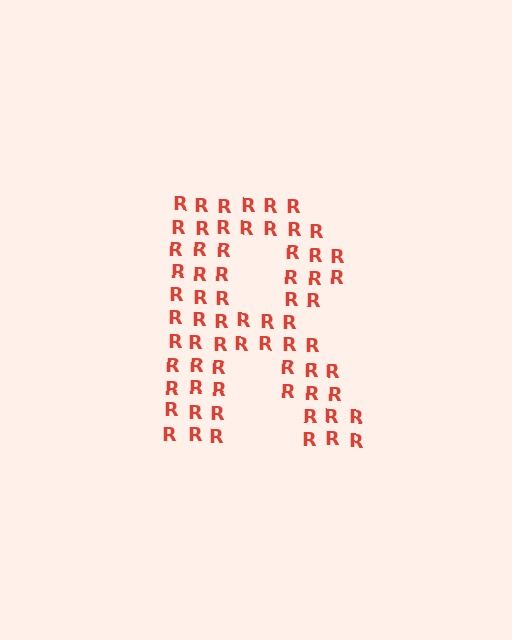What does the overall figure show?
The overall figure shows the letter R.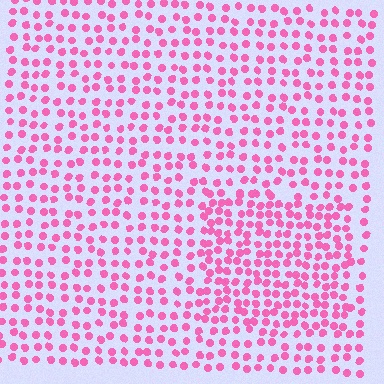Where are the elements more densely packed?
The elements are more densely packed inside the rectangle boundary.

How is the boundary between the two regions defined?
The boundary is defined by a change in element density (approximately 1.6x ratio). All elements are the same color, size, and shape.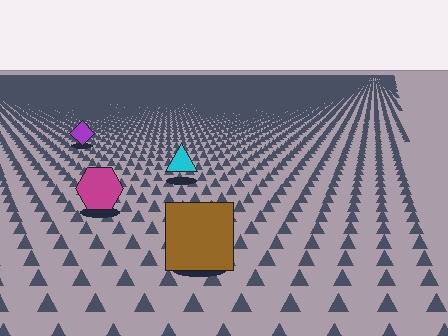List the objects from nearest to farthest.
From nearest to farthest: the brown square, the magenta hexagon, the cyan triangle, the purple diamond.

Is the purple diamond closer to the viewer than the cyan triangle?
No. The cyan triangle is closer — you can tell from the texture gradient: the ground texture is coarser near it.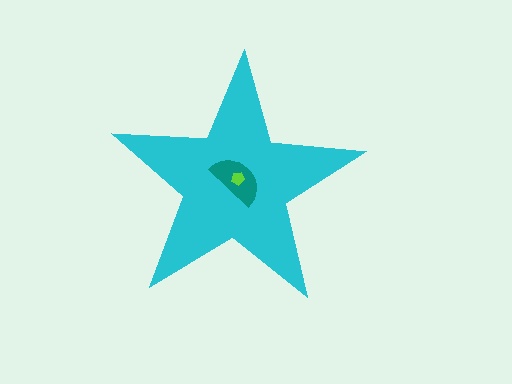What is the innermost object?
The lime pentagon.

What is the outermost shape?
The cyan star.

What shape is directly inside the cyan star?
The teal semicircle.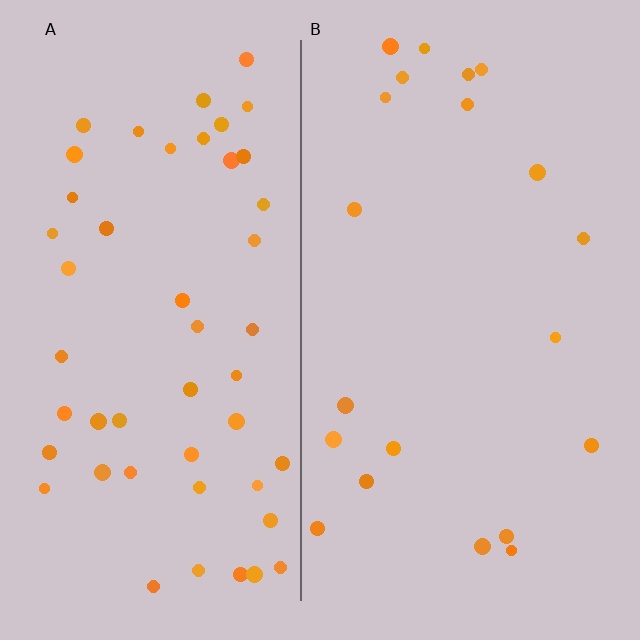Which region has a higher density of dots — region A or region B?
A (the left).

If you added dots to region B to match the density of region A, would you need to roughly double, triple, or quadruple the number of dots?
Approximately double.